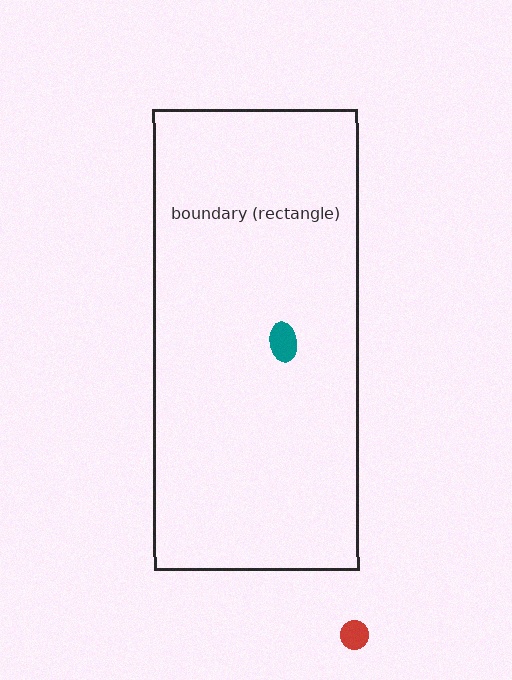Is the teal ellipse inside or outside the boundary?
Inside.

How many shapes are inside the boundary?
1 inside, 1 outside.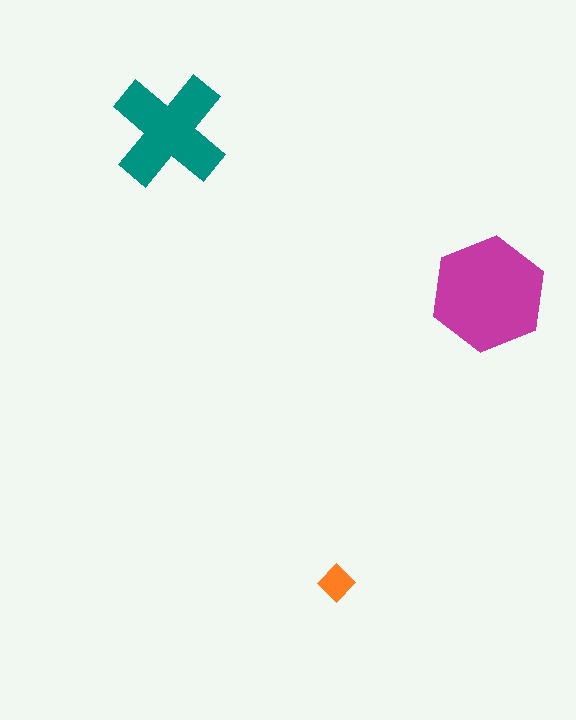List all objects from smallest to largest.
The orange diamond, the teal cross, the magenta hexagon.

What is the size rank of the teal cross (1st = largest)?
2nd.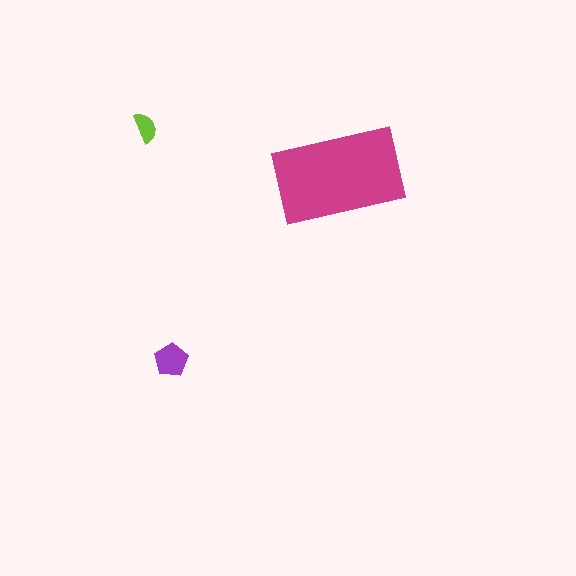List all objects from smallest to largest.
The lime semicircle, the purple pentagon, the magenta rectangle.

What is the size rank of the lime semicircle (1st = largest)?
3rd.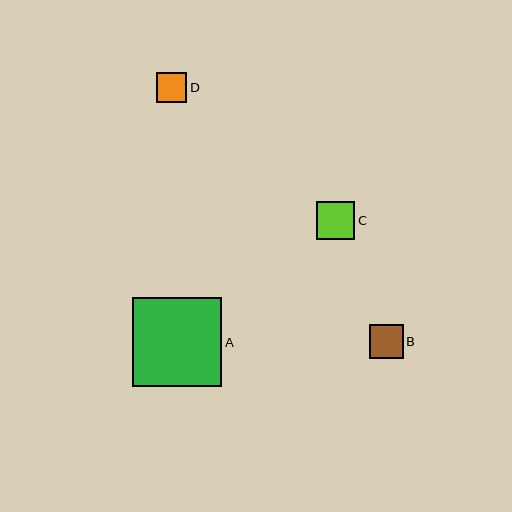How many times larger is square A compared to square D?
Square A is approximately 2.9 times the size of square D.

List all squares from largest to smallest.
From largest to smallest: A, C, B, D.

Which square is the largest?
Square A is the largest with a size of approximately 89 pixels.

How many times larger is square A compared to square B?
Square A is approximately 2.6 times the size of square B.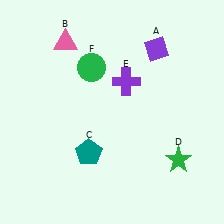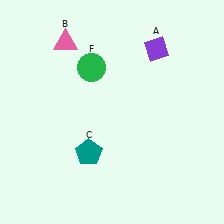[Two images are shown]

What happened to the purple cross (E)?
The purple cross (E) was removed in Image 2. It was in the top-right area of Image 1.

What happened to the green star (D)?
The green star (D) was removed in Image 2. It was in the bottom-right area of Image 1.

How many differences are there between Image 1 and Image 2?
There are 2 differences between the two images.